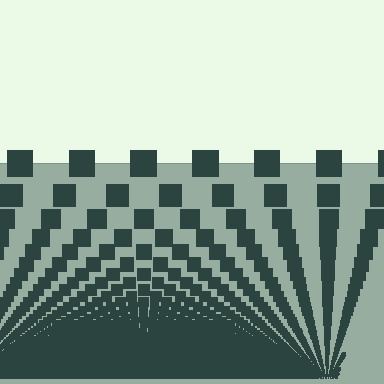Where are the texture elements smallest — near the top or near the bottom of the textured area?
Near the bottom.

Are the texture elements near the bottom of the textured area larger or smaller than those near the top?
Smaller. The gradient is inverted — elements near the bottom are smaller and denser.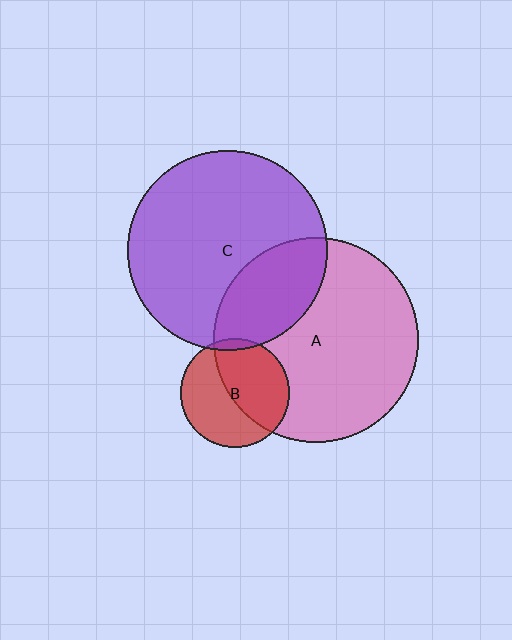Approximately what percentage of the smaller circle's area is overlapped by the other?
Approximately 5%.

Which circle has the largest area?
Circle A (pink).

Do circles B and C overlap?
Yes.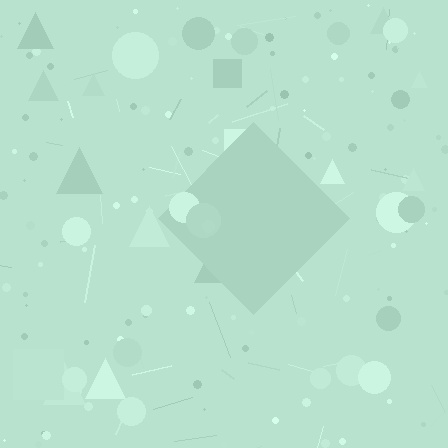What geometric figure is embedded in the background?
A diamond is embedded in the background.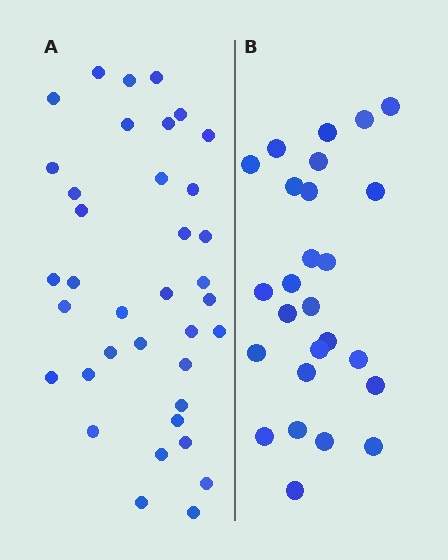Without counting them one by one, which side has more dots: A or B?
Region A (the left region) has more dots.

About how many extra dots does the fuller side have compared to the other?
Region A has roughly 12 or so more dots than region B.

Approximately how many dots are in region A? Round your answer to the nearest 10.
About 40 dots. (The exact count is 37, which rounds to 40.)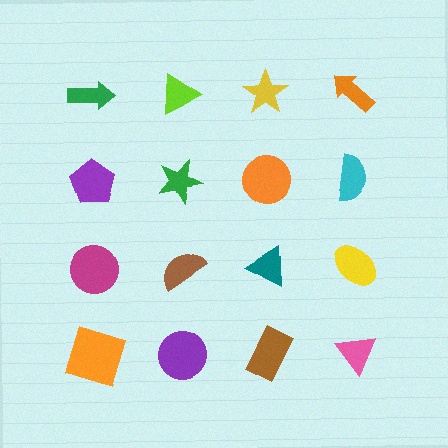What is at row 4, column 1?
An orange square.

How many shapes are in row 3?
4 shapes.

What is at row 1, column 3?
A yellow star.